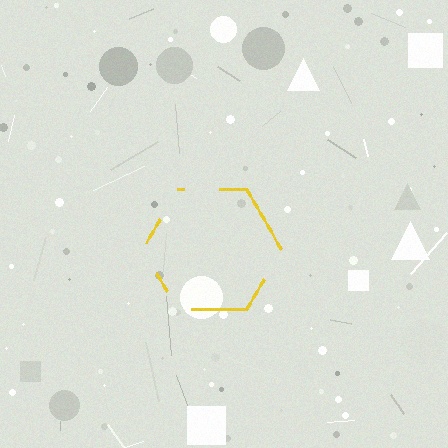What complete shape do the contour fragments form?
The contour fragments form a hexagon.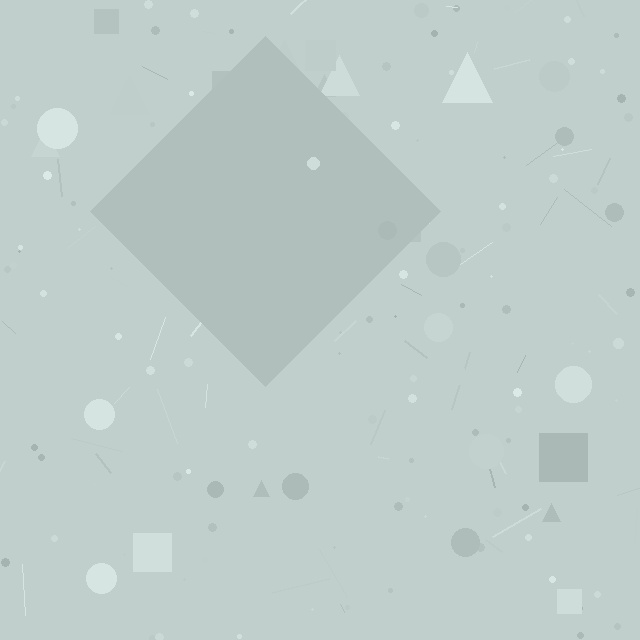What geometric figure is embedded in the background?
A diamond is embedded in the background.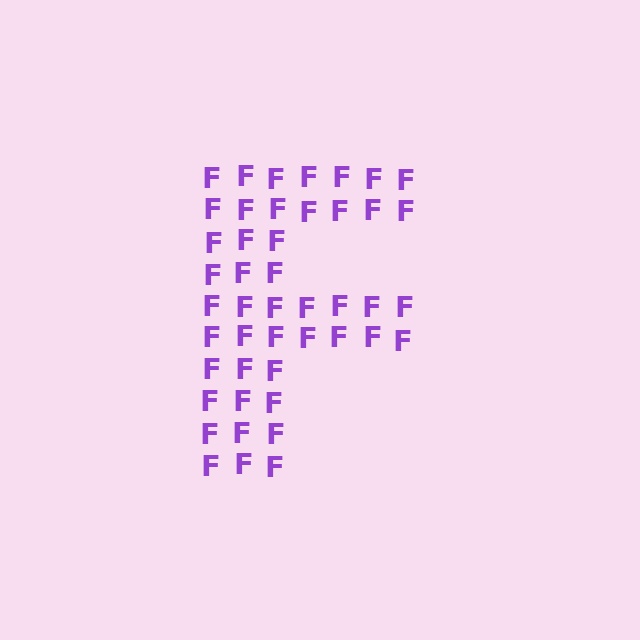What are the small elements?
The small elements are letter F's.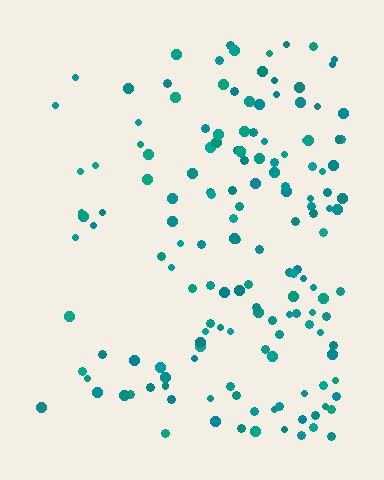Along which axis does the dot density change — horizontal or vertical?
Horizontal.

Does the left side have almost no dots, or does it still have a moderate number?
Still a moderate number, just noticeably fewer than the right.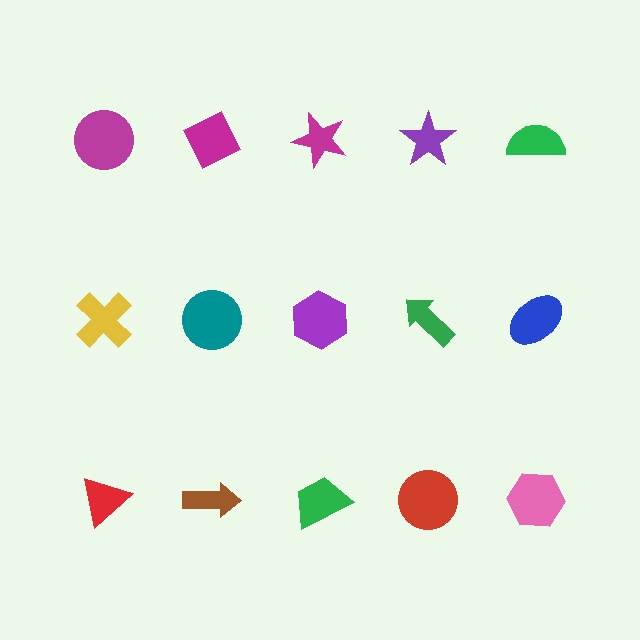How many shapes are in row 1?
5 shapes.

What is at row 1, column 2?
A magenta diamond.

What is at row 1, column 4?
A purple star.